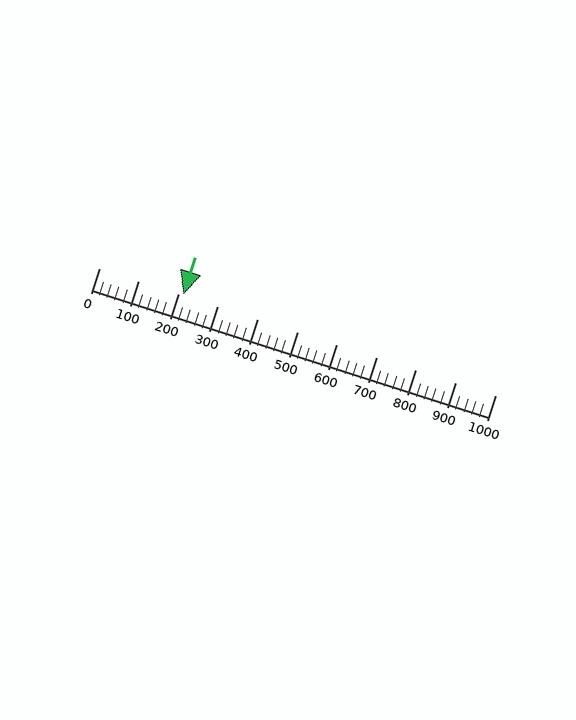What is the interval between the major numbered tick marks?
The major tick marks are spaced 100 units apart.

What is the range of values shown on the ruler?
The ruler shows values from 0 to 1000.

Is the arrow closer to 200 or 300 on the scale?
The arrow is closer to 200.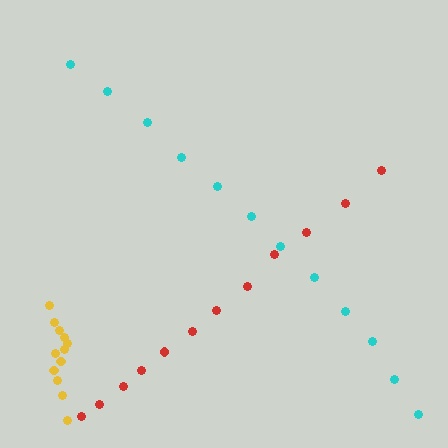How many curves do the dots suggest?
There are 3 distinct paths.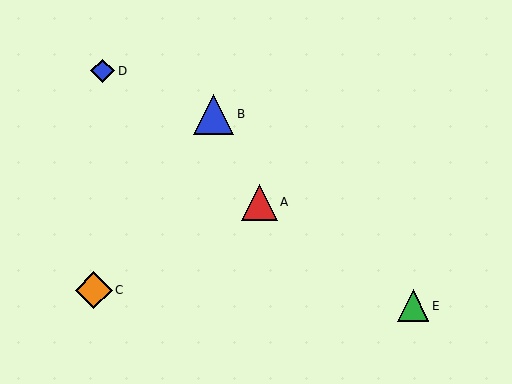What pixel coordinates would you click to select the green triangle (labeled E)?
Click at (413, 306) to select the green triangle E.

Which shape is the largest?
The blue triangle (labeled B) is the largest.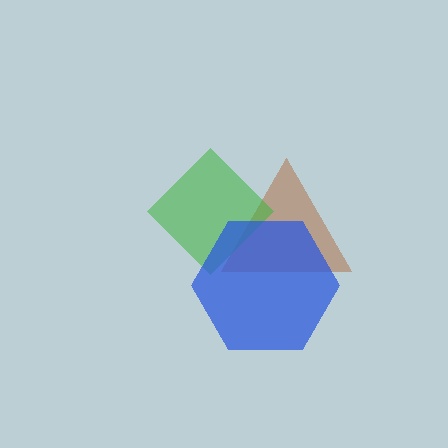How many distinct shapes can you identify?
There are 3 distinct shapes: a brown triangle, a green diamond, a blue hexagon.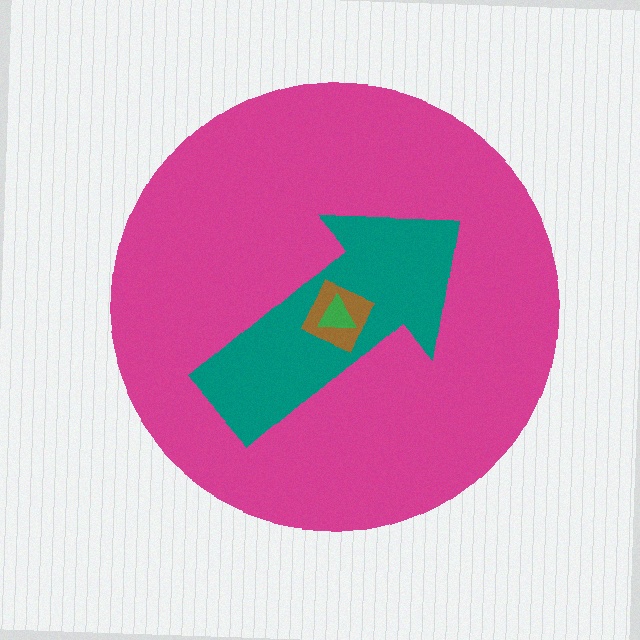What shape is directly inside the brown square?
The green triangle.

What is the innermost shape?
The green triangle.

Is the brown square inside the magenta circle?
Yes.